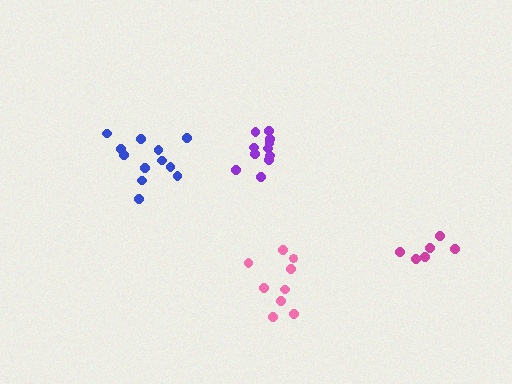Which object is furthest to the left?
The blue cluster is leftmost.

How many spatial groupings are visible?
There are 4 spatial groupings.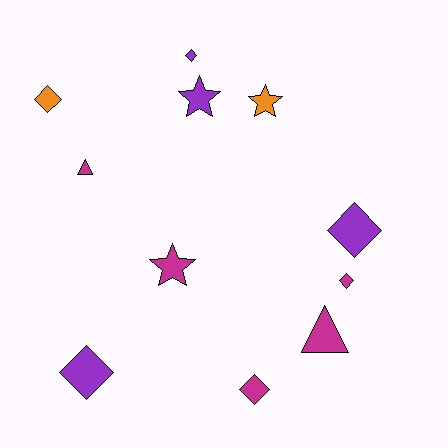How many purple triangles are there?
There are no purple triangles.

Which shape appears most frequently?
Diamond, with 6 objects.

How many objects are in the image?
There are 11 objects.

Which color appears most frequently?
Magenta, with 5 objects.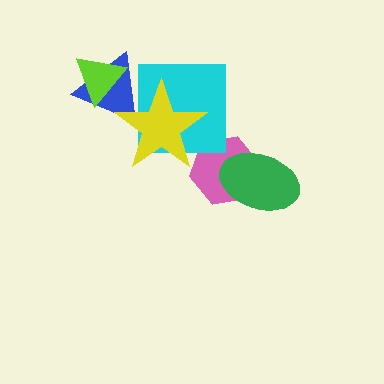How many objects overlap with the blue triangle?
3 objects overlap with the blue triangle.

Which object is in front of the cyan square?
The yellow star is in front of the cyan square.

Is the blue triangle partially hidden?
Yes, it is partially covered by another shape.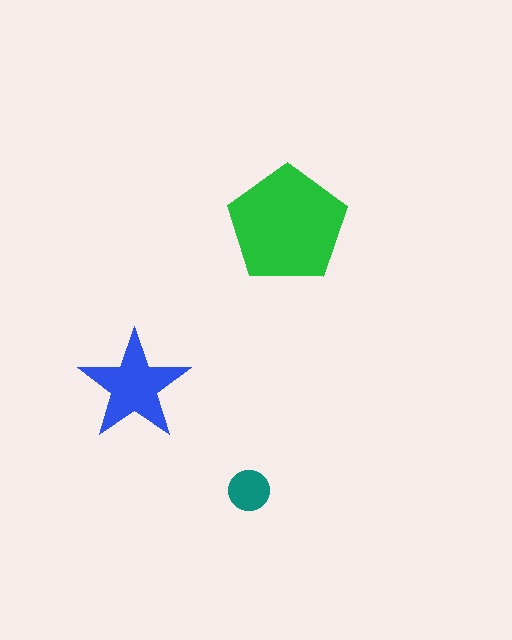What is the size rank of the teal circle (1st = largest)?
3rd.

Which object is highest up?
The green pentagon is topmost.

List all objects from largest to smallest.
The green pentagon, the blue star, the teal circle.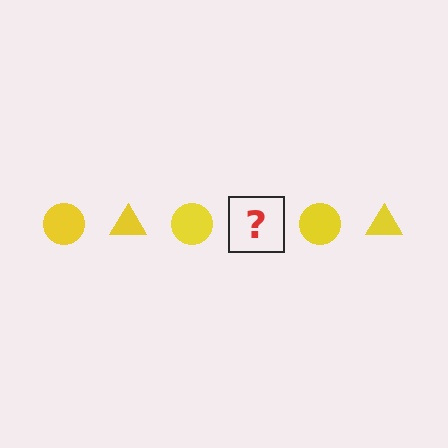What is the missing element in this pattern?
The missing element is a yellow triangle.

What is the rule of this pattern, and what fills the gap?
The rule is that the pattern cycles through circle, triangle shapes in yellow. The gap should be filled with a yellow triangle.